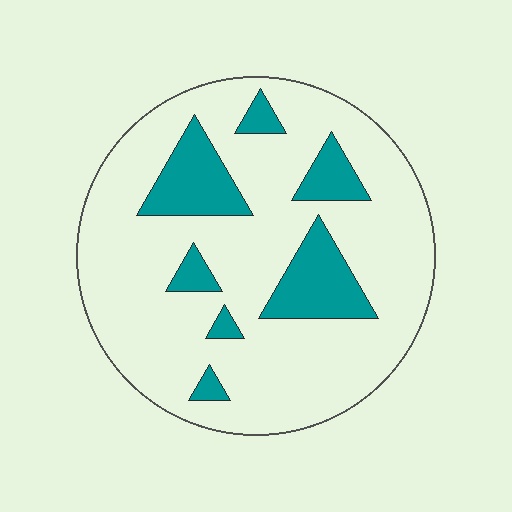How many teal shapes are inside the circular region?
7.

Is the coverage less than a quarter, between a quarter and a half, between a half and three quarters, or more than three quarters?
Less than a quarter.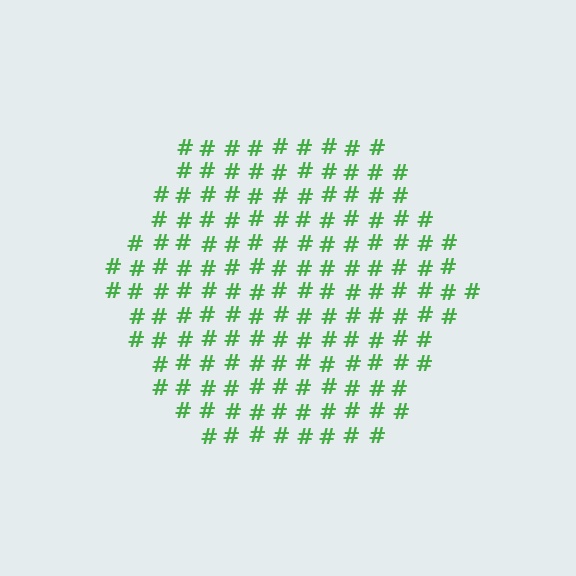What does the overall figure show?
The overall figure shows a hexagon.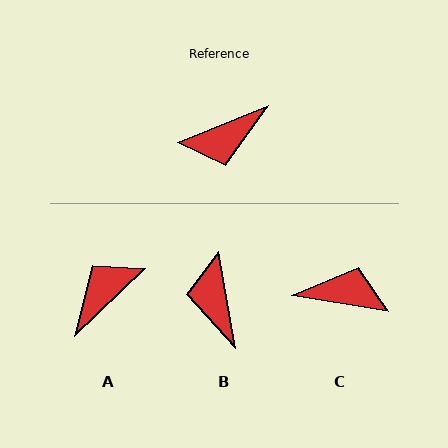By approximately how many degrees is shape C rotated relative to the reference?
Approximately 148 degrees counter-clockwise.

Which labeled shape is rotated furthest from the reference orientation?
A, about 158 degrees away.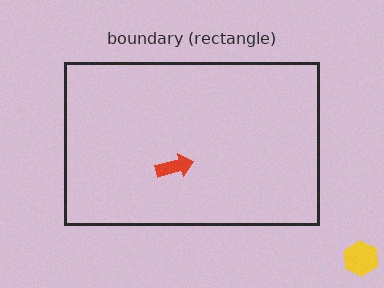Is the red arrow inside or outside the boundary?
Inside.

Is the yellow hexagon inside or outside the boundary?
Outside.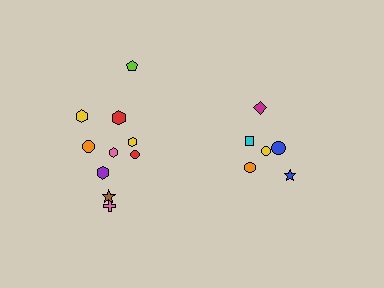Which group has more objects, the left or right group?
The left group.